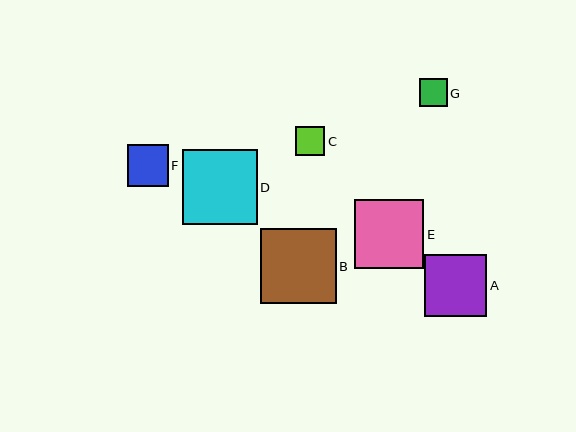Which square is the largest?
Square B is the largest with a size of approximately 75 pixels.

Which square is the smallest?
Square G is the smallest with a size of approximately 28 pixels.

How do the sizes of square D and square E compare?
Square D and square E are approximately the same size.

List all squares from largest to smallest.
From largest to smallest: B, D, E, A, F, C, G.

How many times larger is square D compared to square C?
Square D is approximately 2.6 times the size of square C.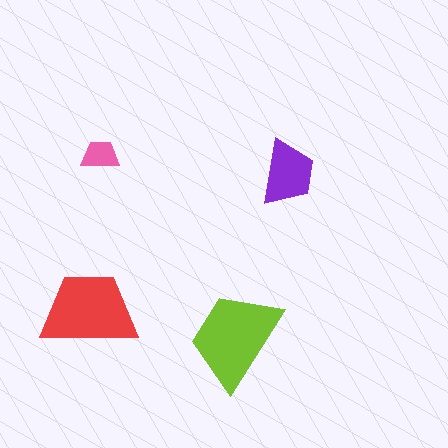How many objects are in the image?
There are 4 objects in the image.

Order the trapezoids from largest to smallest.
the lime one, the red one, the purple one, the pink one.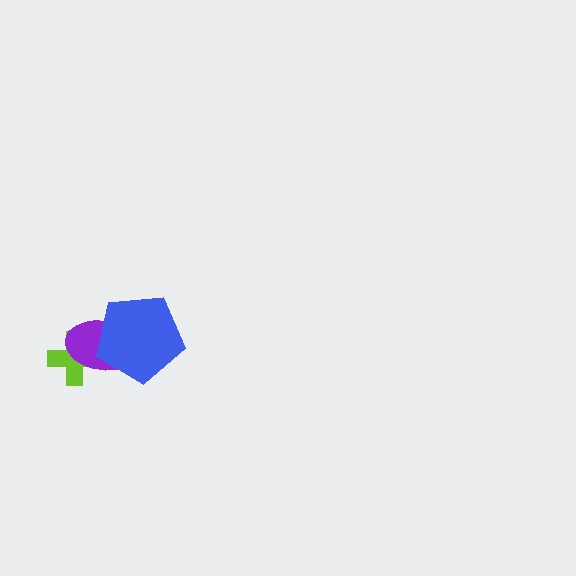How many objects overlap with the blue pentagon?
1 object overlaps with the blue pentagon.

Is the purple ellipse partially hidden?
Yes, it is partially covered by another shape.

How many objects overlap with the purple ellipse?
2 objects overlap with the purple ellipse.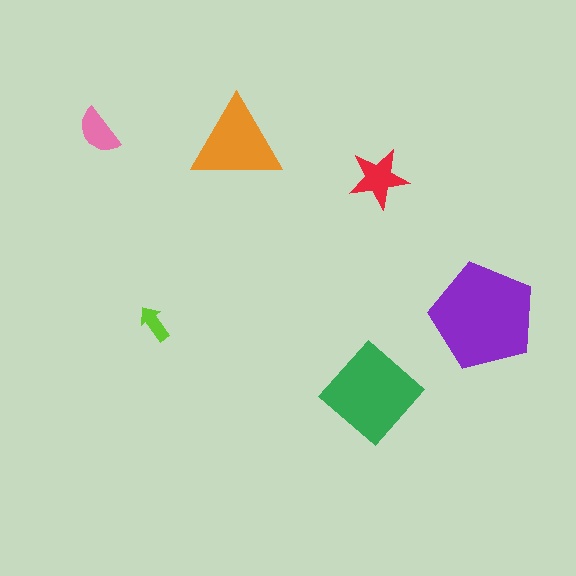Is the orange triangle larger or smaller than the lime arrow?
Larger.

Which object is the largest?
The purple pentagon.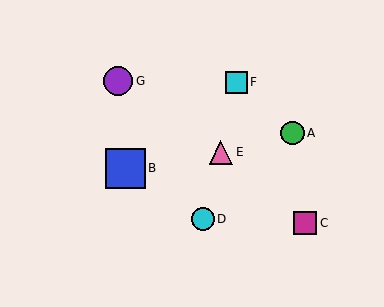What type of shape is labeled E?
Shape E is a pink triangle.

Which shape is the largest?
The blue square (labeled B) is the largest.